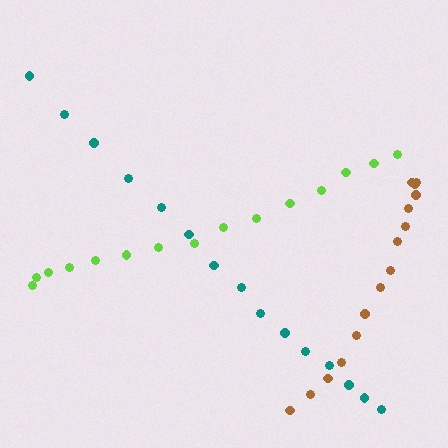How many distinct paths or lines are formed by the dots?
There are 3 distinct paths.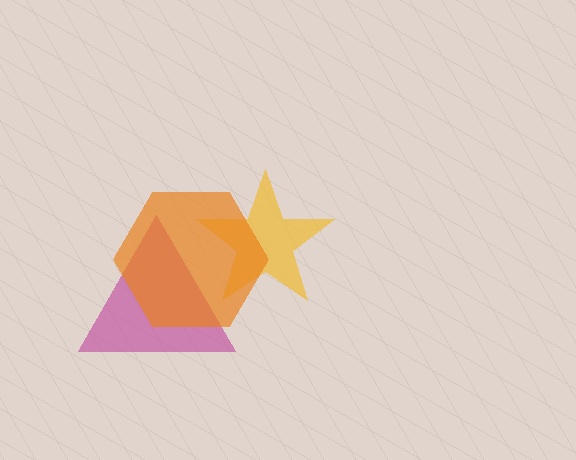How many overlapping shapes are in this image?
There are 3 overlapping shapes in the image.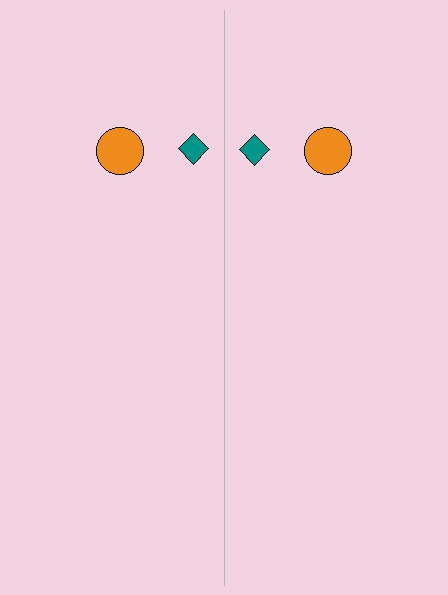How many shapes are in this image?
There are 4 shapes in this image.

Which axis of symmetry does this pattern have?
The pattern has a vertical axis of symmetry running through the center of the image.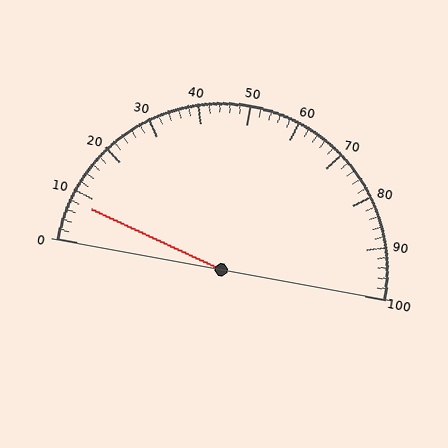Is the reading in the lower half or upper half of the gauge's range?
The reading is in the lower half of the range (0 to 100).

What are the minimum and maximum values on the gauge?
The gauge ranges from 0 to 100.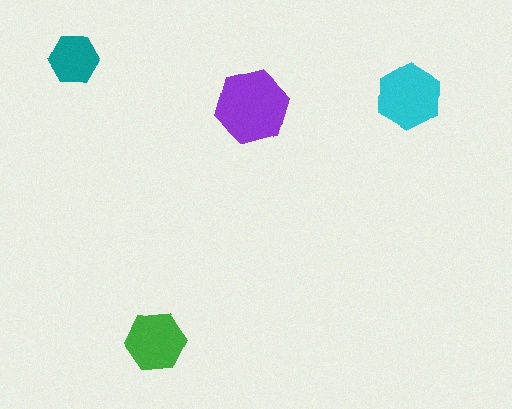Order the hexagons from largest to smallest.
the purple one, the cyan one, the green one, the teal one.